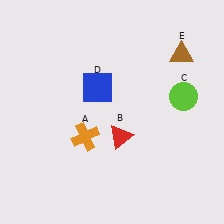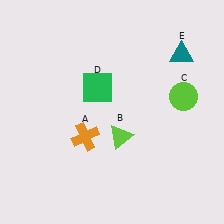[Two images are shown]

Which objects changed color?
B changed from red to lime. D changed from blue to green. E changed from brown to teal.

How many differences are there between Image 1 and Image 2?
There are 3 differences between the two images.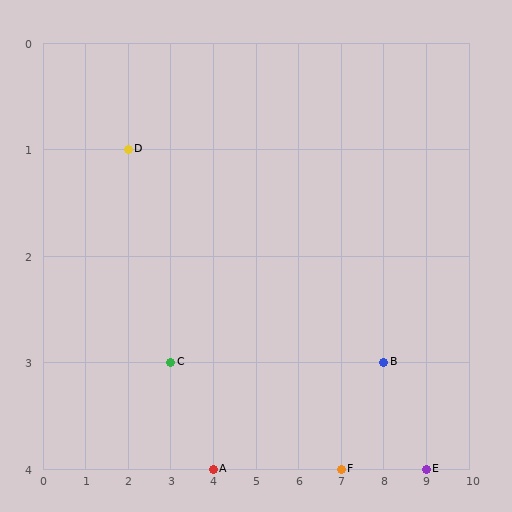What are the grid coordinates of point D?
Point D is at grid coordinates (2, 1).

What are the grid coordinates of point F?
Point F is at grid coordinates (7, 4).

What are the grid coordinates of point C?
Point C is at grid coordinates (3, 3).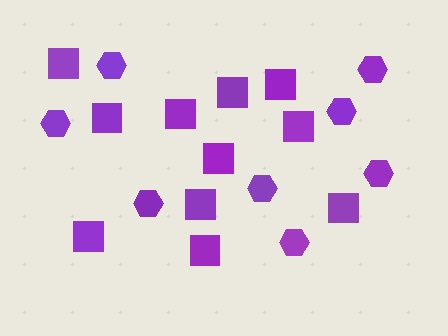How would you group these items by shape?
There are 2 groups: one group of hexagons (8) and one group of squares (11).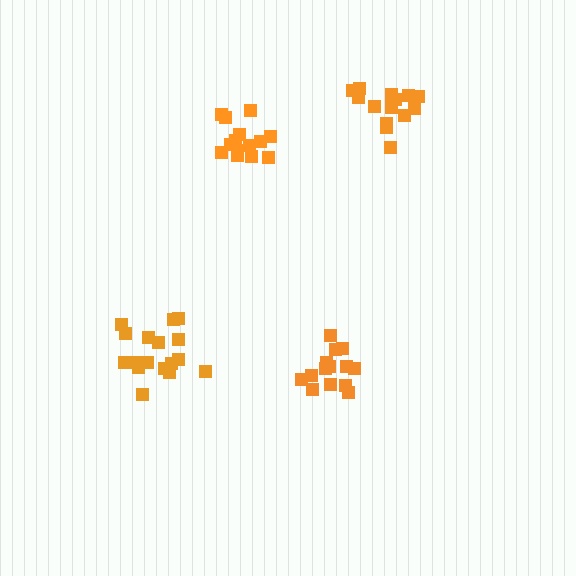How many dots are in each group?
Group 1: 14 dots, Group 2: 17 dots, Group 3: 14 dots, Group 4: 14 dots (59 total).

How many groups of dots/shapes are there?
There are 4 groups.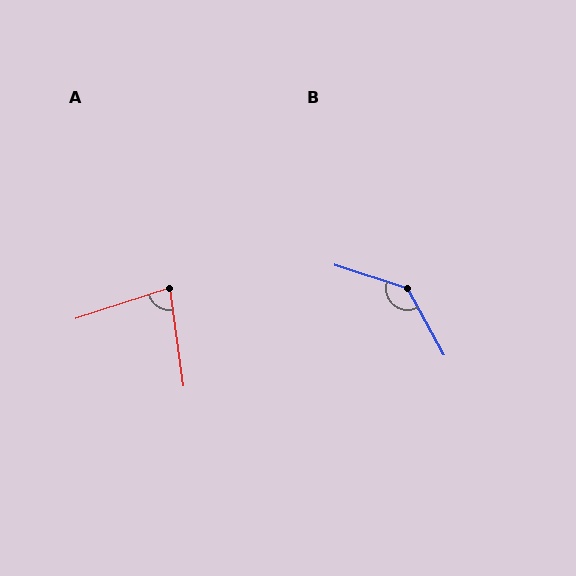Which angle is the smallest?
A, at approximately 80 degrees.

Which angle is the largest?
B, at approximately 137 degrees.